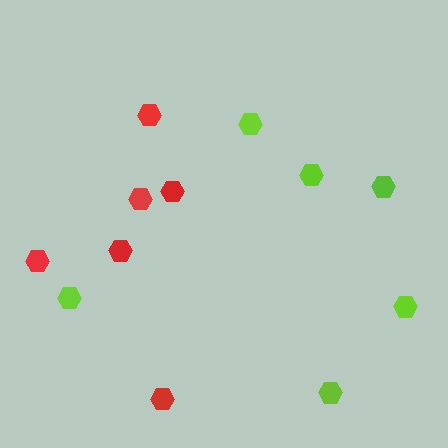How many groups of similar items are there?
There are 2 groups: one group of lime hexagons (6) and one group of red hexagons (6).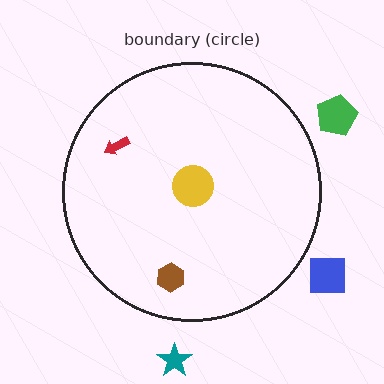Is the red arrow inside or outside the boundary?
Inside.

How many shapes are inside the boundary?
3 inside, 3 outside.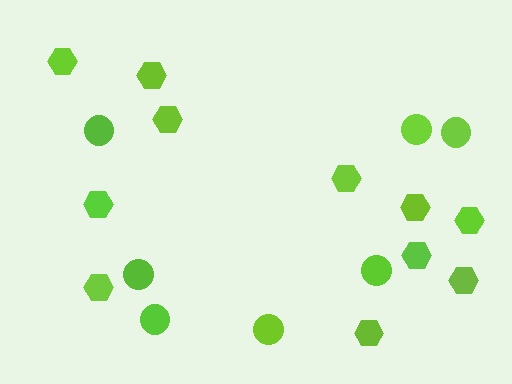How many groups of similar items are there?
There are 2 groups: one group of hexagons (11) and one group of circles (7).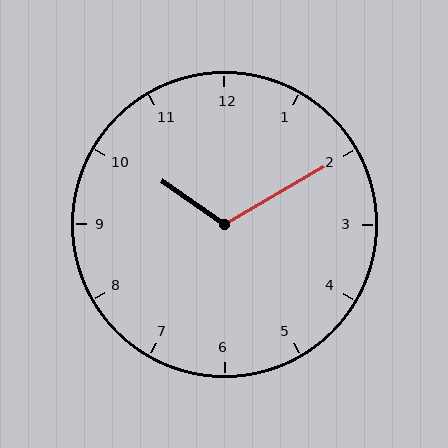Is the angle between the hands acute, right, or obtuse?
It is obtuse.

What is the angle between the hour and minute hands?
Approximately 115 degrees.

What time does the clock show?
10:10.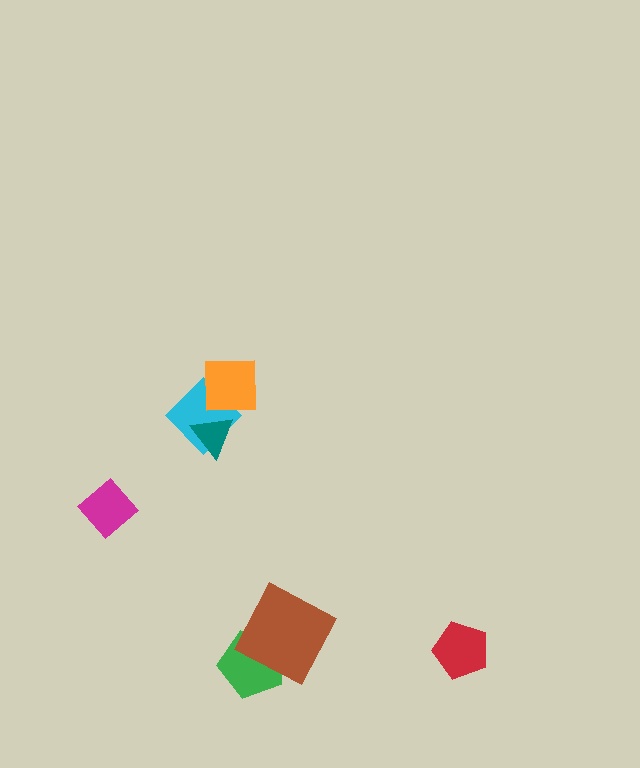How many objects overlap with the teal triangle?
2 objects overlap with the teal triangle.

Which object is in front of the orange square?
The teal triangle is in front of the orange square.